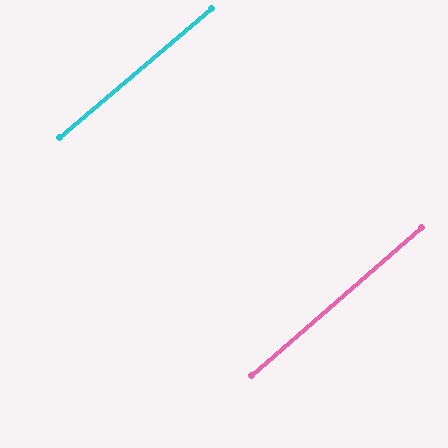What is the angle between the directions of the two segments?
Approximately 1 degree.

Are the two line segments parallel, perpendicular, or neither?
Parallel — their directions differ by only 0.6°.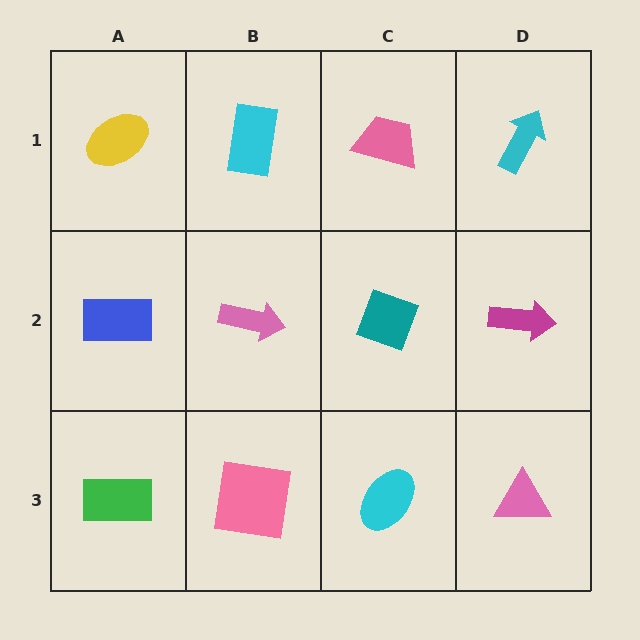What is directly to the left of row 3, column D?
A cyan ellipse.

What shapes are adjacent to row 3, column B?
A pink arrow (row 2, column B), a green rectangle (row 3, column A), a cyan ellipse (row 3, column C).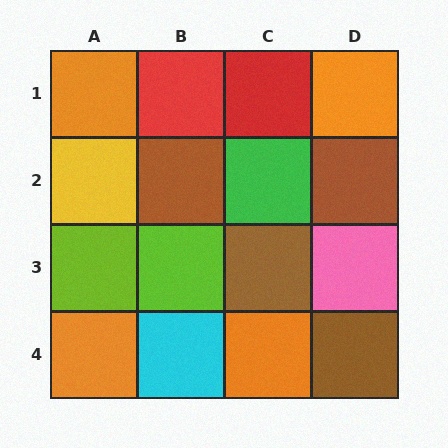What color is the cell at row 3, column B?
Lime.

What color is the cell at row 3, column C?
Brown.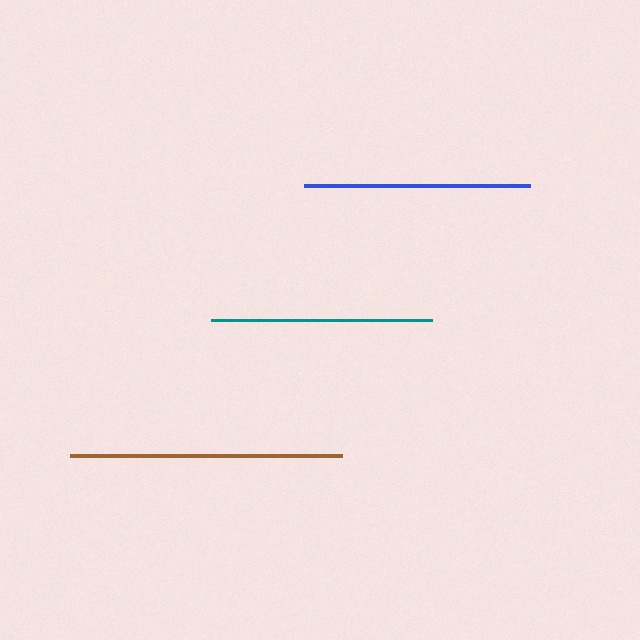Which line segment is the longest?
The brown line is the longest at approximately 272 pixels.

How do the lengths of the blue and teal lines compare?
The blue and teal lines are approximately the same length.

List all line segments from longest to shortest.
From longest to shortest: brown, blue, teal.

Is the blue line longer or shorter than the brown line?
The brown line is longer than the blue line.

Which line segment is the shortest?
The teal line is the shortest at approximately 221 pixels.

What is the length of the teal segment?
The teal segment is approximately 221 pixels long.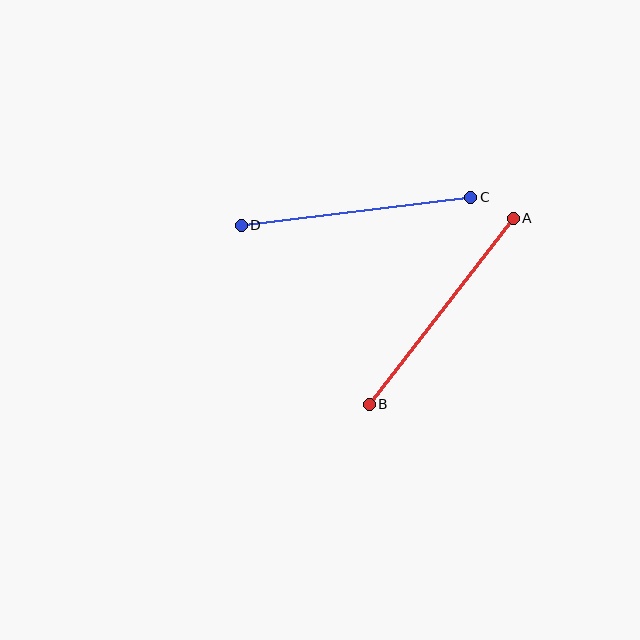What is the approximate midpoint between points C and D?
The midpoint is at approximately (356, 211) pixels.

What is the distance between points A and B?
The distance is approximately 235 pixels.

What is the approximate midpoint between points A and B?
The midpoint is at approximately (441, 311) pixels.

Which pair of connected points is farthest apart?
Points A and B are farthest apart.